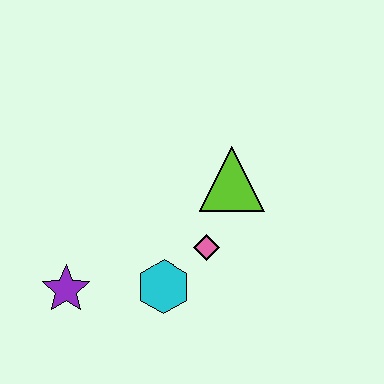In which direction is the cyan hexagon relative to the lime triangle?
The cyan hexagon is below the lime triangle.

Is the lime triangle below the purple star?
No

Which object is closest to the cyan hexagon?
The pink diamond is closest to the cyan hexagon.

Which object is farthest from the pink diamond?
The purple star is farthest from the pink diamond.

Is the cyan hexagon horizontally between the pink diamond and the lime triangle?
No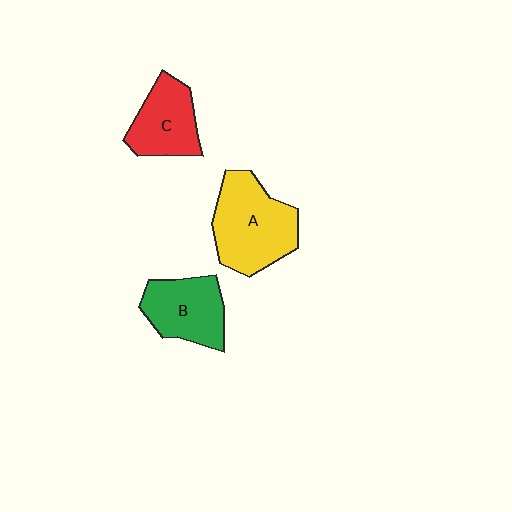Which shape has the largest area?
Shape A (yellow).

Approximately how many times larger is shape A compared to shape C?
Approximately 1.5 times.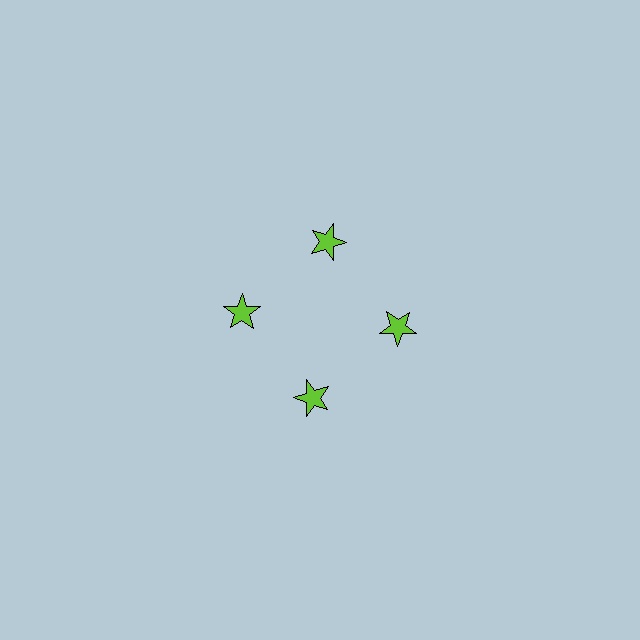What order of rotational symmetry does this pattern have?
This pattern has 4-fold rotational symmetry.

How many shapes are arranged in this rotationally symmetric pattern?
There are 4 shapes, arranged in 4 groups of 1.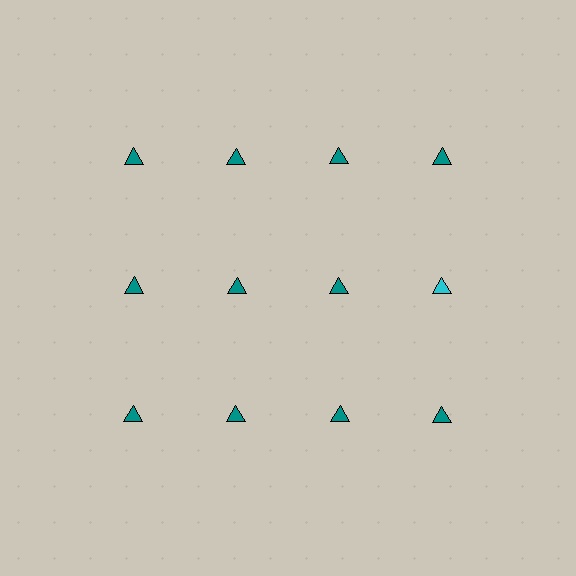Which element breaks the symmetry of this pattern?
The cyan triangle in the second row, second from right column breaks the symmetry. All other shapes are teal triangles.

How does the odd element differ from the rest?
It has a different color: cyan instead of teal.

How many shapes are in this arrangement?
There are 12 shapes arranged in a grid pattern.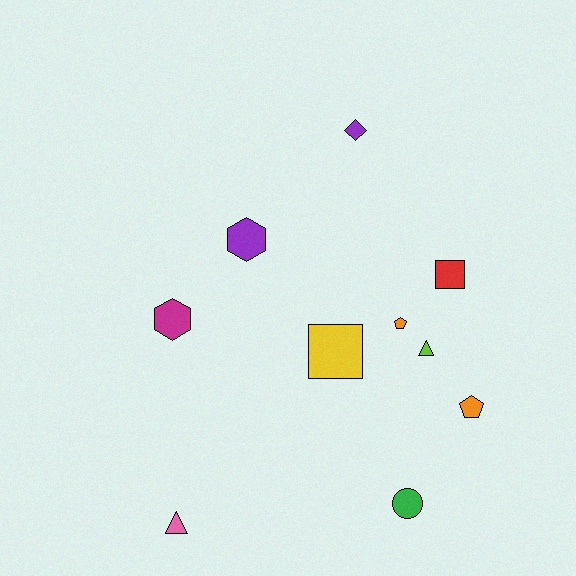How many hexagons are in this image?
There are 2 hexagons.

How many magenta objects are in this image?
There is 1 magenta object.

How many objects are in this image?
There are 10 objects.